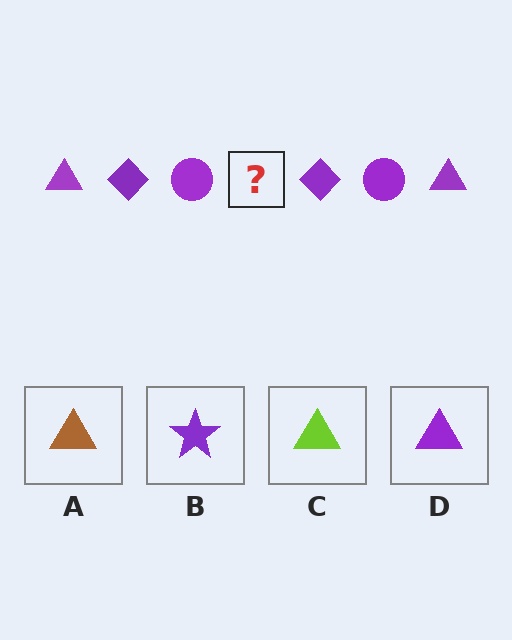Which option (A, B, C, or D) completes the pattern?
D.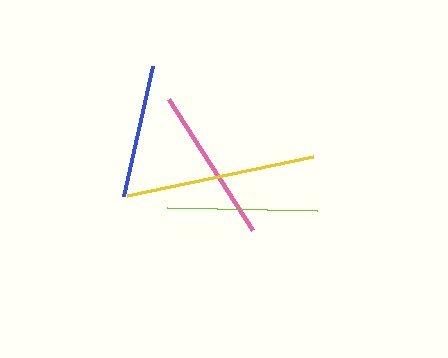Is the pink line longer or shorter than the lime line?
The pink line is longer than the lime line.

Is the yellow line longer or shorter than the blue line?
The yellow line is longer than the blue line.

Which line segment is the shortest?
The blue line is the shortest at approximately 133 pixels.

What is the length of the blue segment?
The blue segment is approximately 133 pixels long.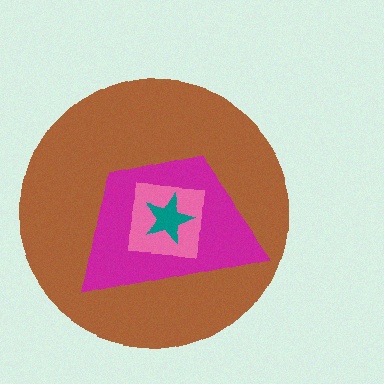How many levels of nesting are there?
4.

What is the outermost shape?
The brown circle.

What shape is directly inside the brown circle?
The magenta trapezoid.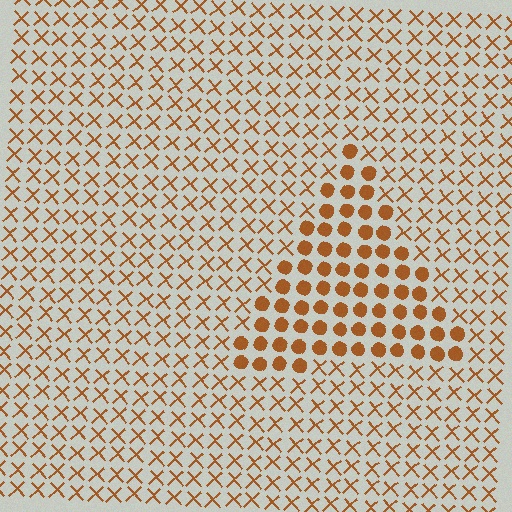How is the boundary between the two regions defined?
The boundary is defined by a change in element shape: circles inside vs. X marks outside. All elements share the same color and spacing.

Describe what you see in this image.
The image is filled with small brown elements arranged in a uniform grid. A triangle-shaped region contains circles, while the surrounding area contains X marks. The boundary is defined purely by the change in element shape.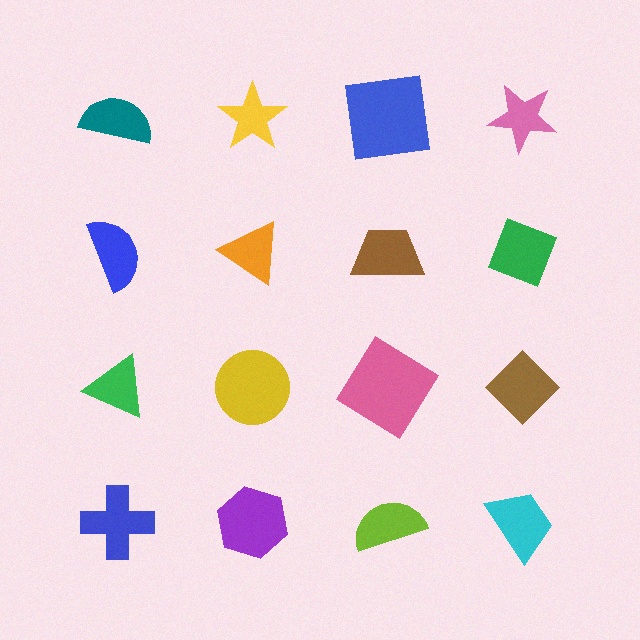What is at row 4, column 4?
A cyan trapezoid.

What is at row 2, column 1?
A blue semicircle.